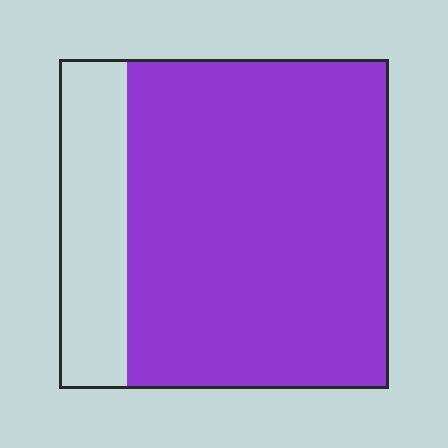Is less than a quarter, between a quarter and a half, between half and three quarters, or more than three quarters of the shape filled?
More than three quarters.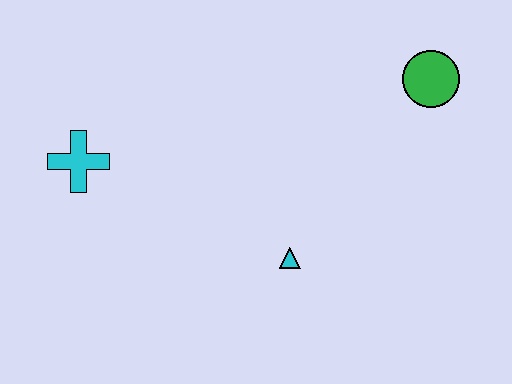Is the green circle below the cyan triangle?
No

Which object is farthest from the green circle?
The cyan cross is farthest from the green circle.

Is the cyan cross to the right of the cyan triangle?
No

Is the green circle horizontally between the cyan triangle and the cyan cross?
No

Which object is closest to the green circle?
The cyan triangle is closest to the green circle.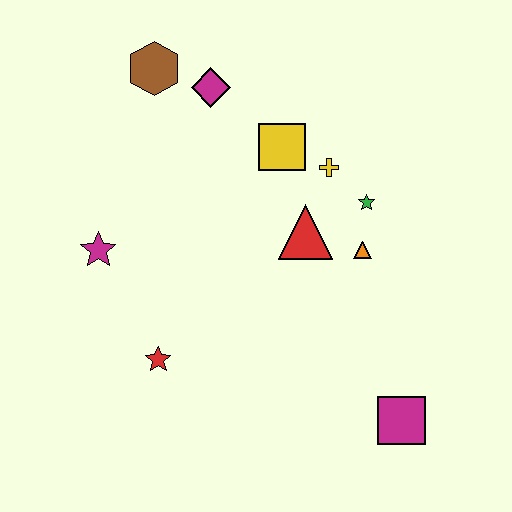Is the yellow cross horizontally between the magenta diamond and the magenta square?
Yes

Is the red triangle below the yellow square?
Yes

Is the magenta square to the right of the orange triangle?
Yes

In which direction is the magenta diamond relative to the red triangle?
The magenta diamond is above the red triangle.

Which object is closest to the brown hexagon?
The magenta diamond is closest to the brown hexagon.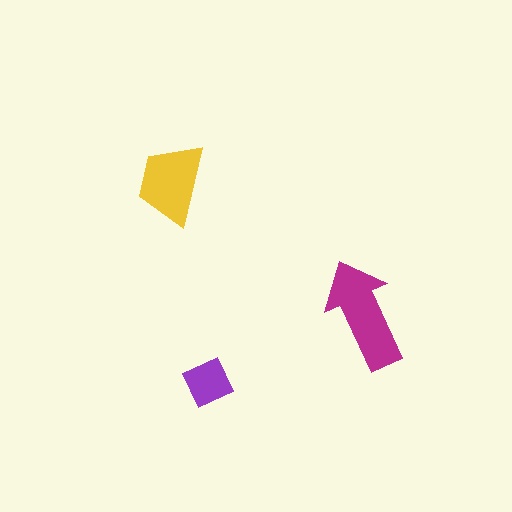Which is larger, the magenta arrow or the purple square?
The magenta arrow.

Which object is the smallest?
The purple square.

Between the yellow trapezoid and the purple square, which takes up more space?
The yellow trapezoid.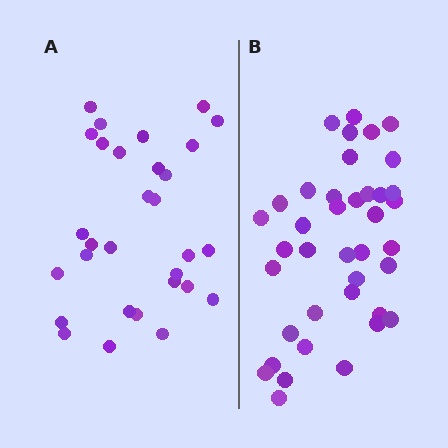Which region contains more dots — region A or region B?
Region B (the right region) has more dots.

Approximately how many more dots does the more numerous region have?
Region B has roughly 8 or so more dots than region A.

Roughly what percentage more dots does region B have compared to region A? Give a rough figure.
About 30% more.